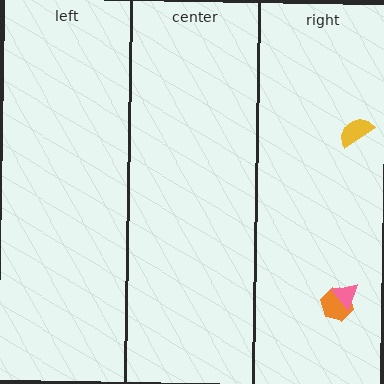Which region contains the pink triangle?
The right region.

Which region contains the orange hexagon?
The right region.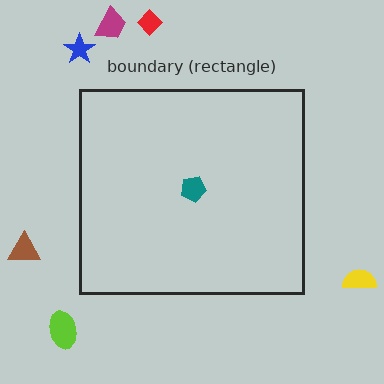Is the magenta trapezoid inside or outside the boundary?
Outside.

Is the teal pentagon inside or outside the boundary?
Inside.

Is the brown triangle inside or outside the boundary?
Outside.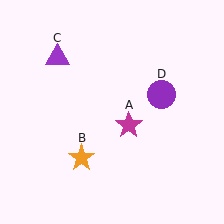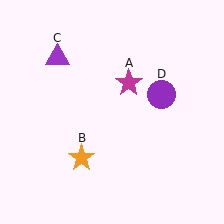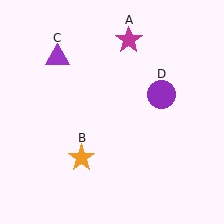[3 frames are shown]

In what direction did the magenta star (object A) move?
The magenta star (object A) moved up.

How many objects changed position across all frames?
1 object changed position: magenta star (object A).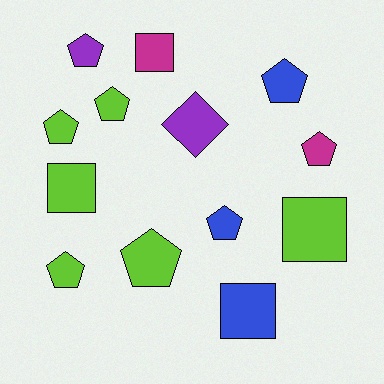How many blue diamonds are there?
There are no blue diamonds.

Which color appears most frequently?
Lime, with 6 objects.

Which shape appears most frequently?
Pentagon, with 8 objects.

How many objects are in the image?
There are 13 objects.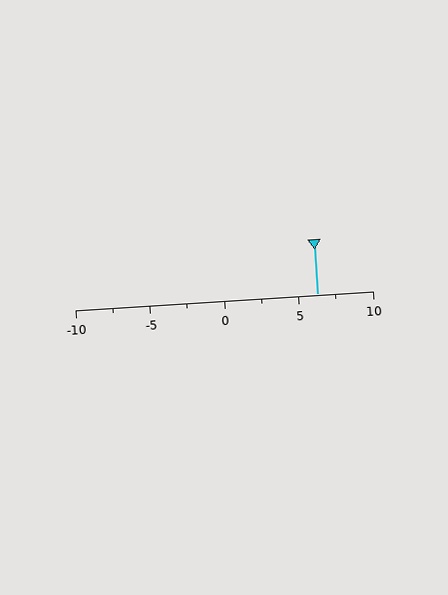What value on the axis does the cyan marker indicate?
The marker indicates approximately 6.2.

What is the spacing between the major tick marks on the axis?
The major ticks are spaced 5 apart.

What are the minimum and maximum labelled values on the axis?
The axis runs from -10 to 10.